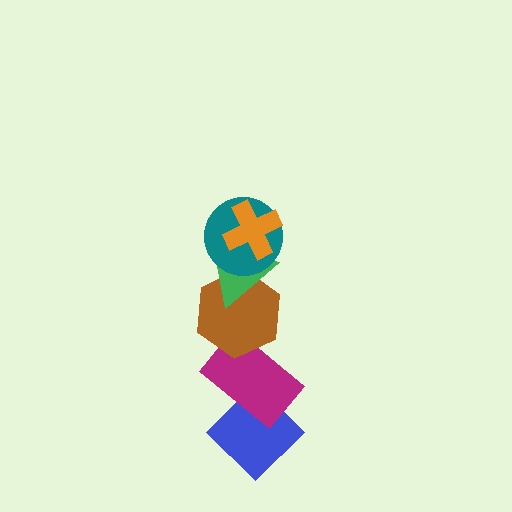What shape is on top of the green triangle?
The teal circle is on top of the green triangle.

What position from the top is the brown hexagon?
The brown hexagon is 4th from the top.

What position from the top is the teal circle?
The teal circle is 2nd from the top.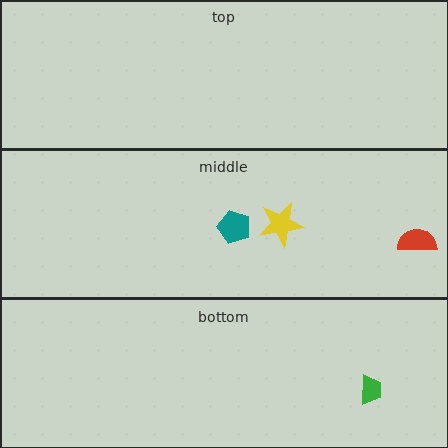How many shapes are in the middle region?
3.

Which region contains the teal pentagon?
The middle region.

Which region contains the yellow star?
The middle region.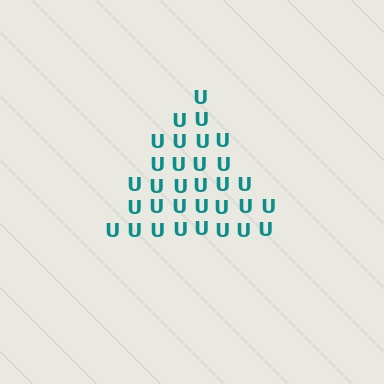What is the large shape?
The large shape is a triangle.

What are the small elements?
The small elements are letter U's.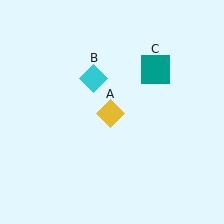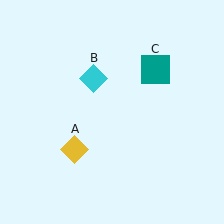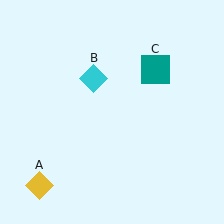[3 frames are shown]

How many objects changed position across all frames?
1 object changed position: yellow diamond (object A).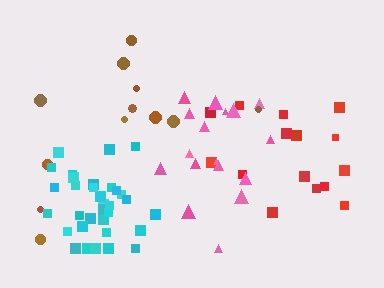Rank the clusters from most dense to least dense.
cyan, pink, red, brown.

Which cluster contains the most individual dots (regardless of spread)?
Cyan (34).